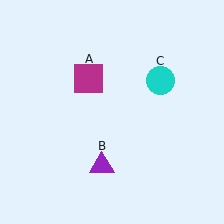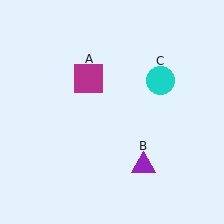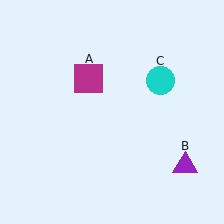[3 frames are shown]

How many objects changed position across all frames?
1 object changed position: purple triangle (object B).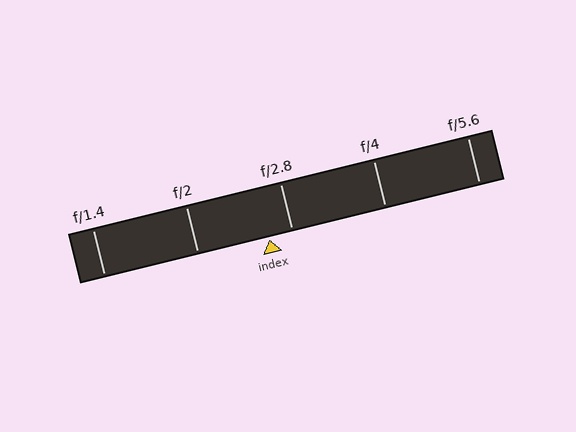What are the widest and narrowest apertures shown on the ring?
The widest aperture shown is f/1.4 and the narrowest is f/5.6.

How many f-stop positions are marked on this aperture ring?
There are 5 f-stop positions marked.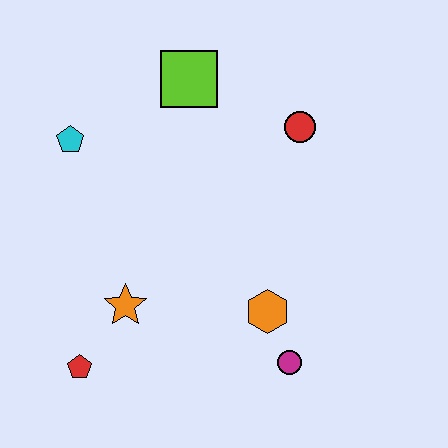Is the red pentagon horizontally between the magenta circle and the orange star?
No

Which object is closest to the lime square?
The red circle is closest to the lime square.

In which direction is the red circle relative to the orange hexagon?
The red circle is above the orange hexagon.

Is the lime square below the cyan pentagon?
No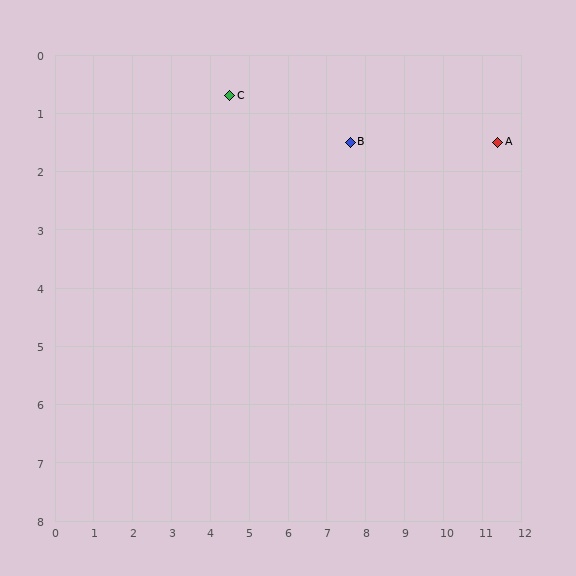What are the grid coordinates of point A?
Point A is at approximately (11.4, 1.5).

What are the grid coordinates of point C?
Point C is at approximately (4.5, 0.7).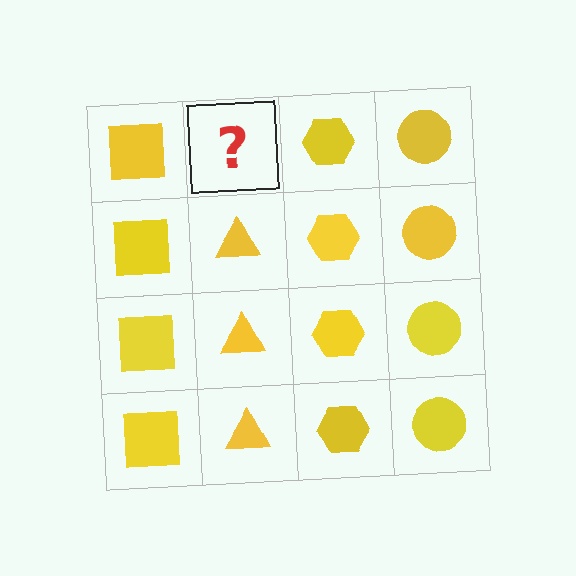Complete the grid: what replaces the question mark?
The question mark should be replaced with a yellow triangle.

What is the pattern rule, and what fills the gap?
The rule is that each column has a consistent shape. The gap should be filled with a yellow triangle.